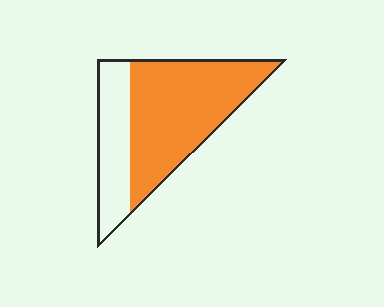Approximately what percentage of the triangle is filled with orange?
Approximately 70%.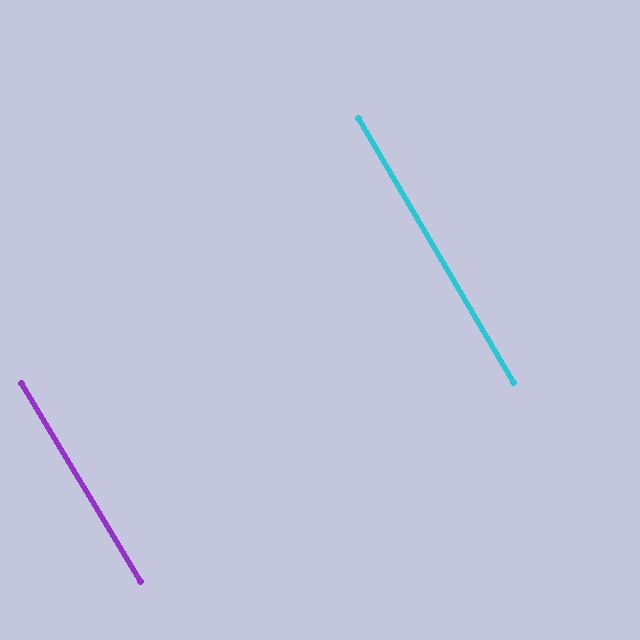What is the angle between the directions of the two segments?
Approximately 1 degree.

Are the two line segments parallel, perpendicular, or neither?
Parallel — their directions differ by only 0.5°.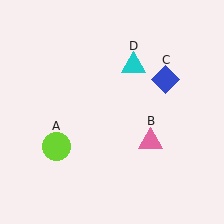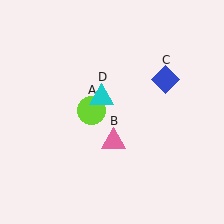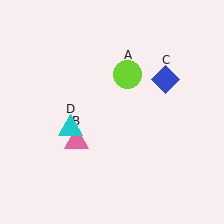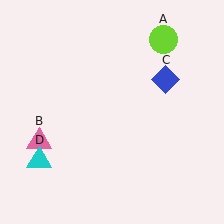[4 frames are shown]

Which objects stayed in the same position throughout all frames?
Blue diamond (object C) remained stationary.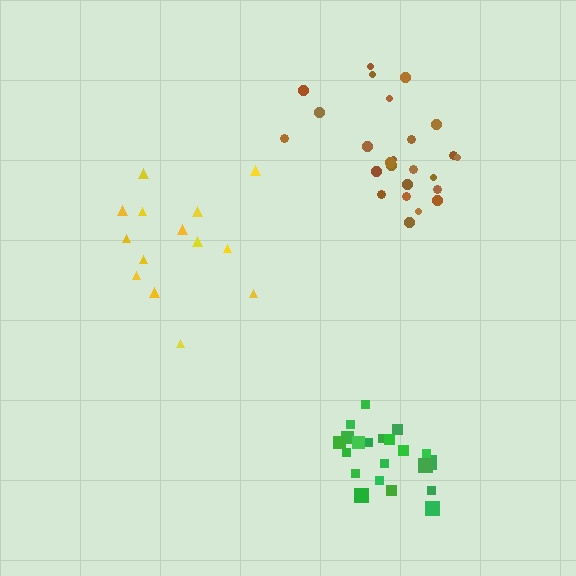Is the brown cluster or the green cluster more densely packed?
Green.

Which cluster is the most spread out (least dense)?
Yellow.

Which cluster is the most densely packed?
Green.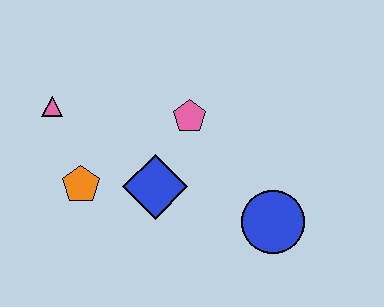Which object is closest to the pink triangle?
The orange pentagon is closest to the pink triangle.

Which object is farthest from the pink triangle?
The blue circle is farthest from the pink triangle.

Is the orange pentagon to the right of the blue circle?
No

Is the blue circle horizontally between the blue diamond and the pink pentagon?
No